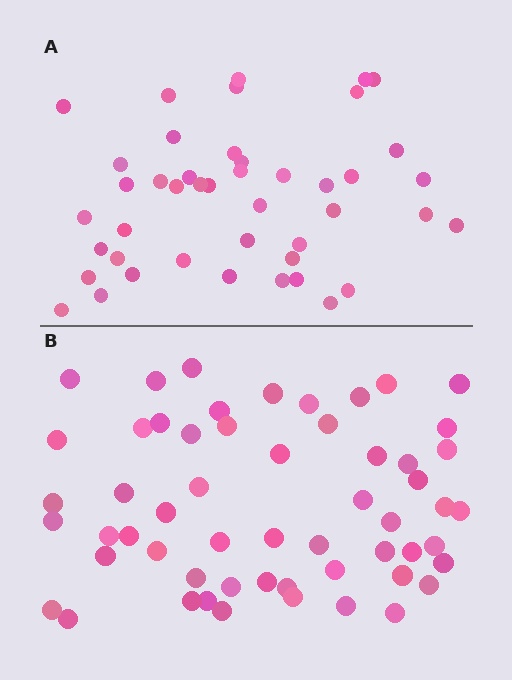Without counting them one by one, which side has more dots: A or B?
Region B (the bottom region) has more dots.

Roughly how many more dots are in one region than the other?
Region B has roughly 12 or so more dots than region A.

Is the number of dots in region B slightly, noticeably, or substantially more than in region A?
Region B has noticeably more, but not dramatically so. The ratio is roughly 1.3 to 1.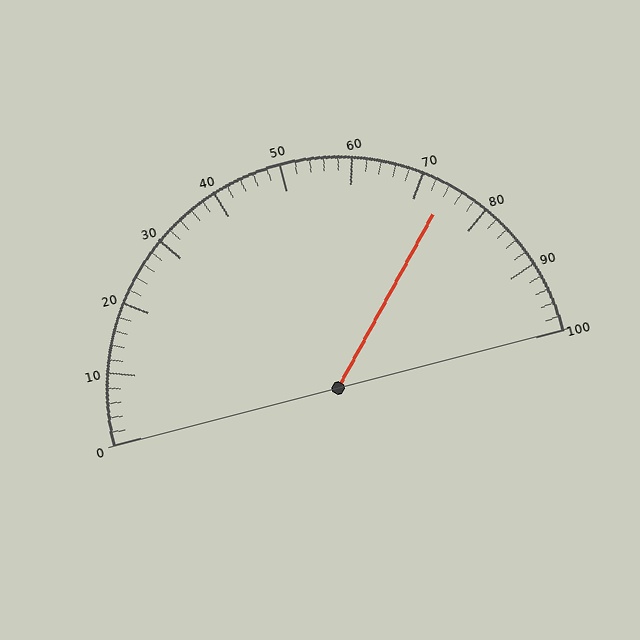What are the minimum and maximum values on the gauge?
The gauge ranges from 0 to 100.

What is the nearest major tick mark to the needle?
The nearest major tick mark is 70.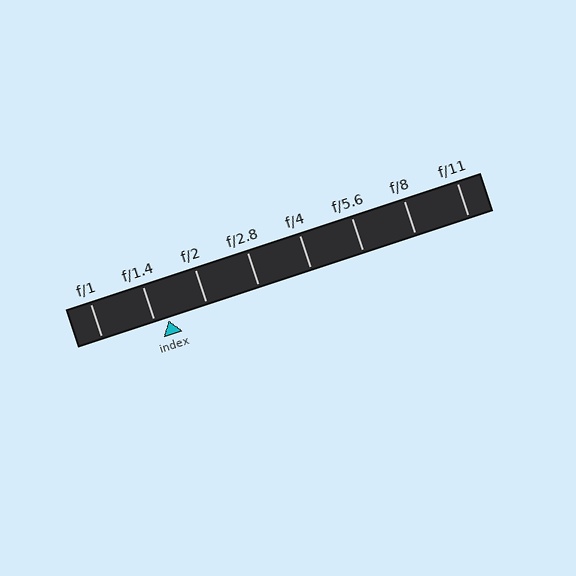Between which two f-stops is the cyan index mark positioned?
The index mark is between f/1.4 and f/2.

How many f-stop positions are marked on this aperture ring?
There are 8 f-stop positions marked.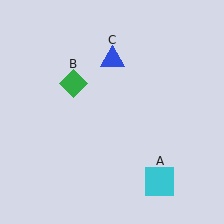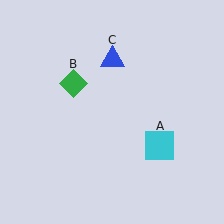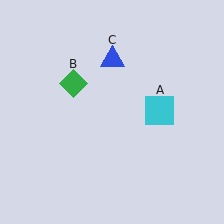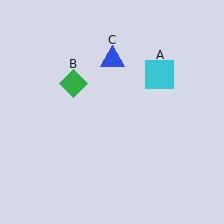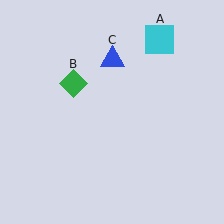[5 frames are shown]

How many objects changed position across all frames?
1 object changed position: cyan square (object A).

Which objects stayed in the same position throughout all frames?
Green diamond (object B) and blue triangle (object C) remained stationary.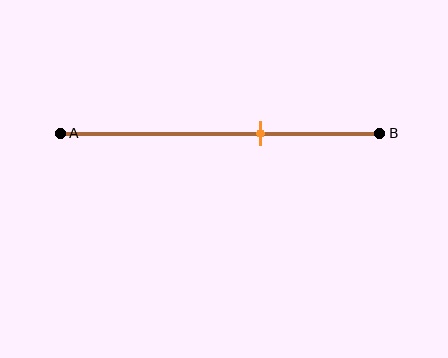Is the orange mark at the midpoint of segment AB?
No, the mark is at about 65% from A, not at the 50% midpoint.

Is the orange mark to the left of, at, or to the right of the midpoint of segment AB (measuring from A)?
The orange mark is to the right of the midpoint of segment AB.